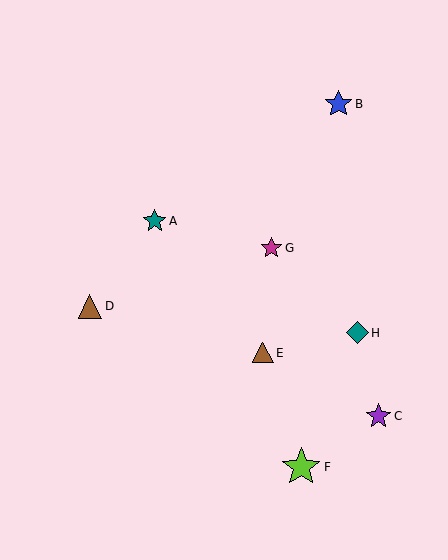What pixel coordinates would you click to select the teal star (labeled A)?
Click at (155, 221) to select the teal star A.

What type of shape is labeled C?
Shape C is a purple star.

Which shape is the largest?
The lime star (labeled F) is the largest.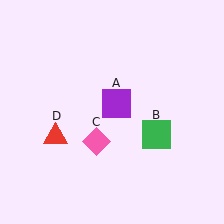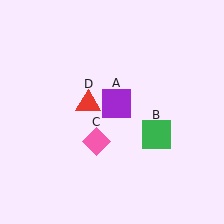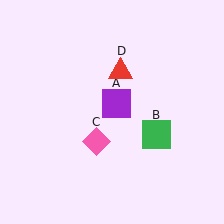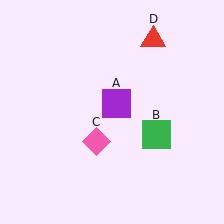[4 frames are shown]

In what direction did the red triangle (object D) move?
The red triangle (object D) moved up and to the right.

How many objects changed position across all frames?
1 object changed position: red triangle (object D).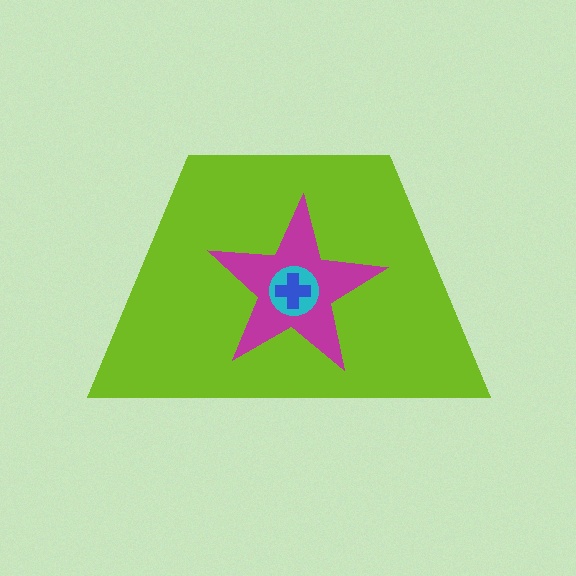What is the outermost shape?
The lime trapezoid.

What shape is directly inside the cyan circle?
The blue cross.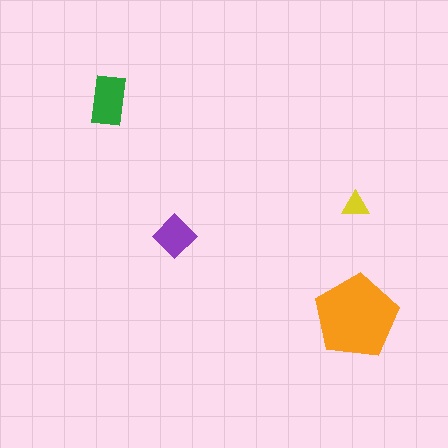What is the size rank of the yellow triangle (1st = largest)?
4th.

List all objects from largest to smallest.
The orange pentagon, the green rectangle, the purple diamond, the yellow triangle.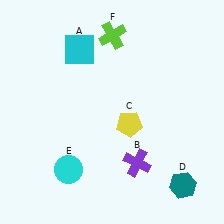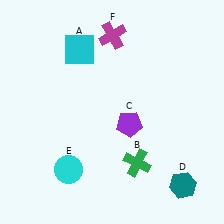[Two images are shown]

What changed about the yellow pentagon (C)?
In Image 1, C is yellow. In Image 2, it changed to purple.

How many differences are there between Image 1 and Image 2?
There are 3 differences between the two images.